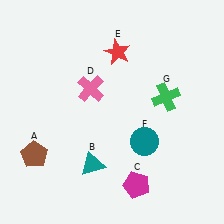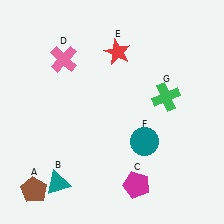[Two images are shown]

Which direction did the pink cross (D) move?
The pink cross (D) moved up.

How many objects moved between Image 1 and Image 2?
3 objects moved between the two images.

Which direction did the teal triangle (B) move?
The teal triangle (B) moved left.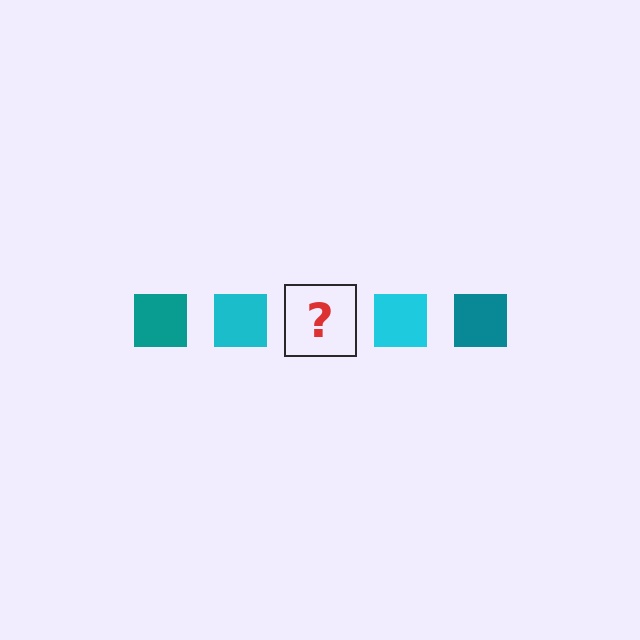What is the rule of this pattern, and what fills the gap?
The rule is that the pattern cycles through teal, cyan squares. The gap should be filled with a teal square.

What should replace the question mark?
The question mark should be replaced with a teal square.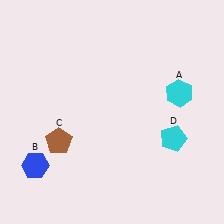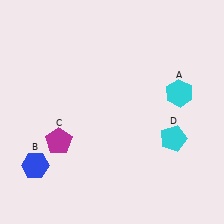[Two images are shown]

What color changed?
The pentagon (C) changed from brown in Image 1 to magenta in Image 2.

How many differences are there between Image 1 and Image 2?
There is 1 difference between the two images.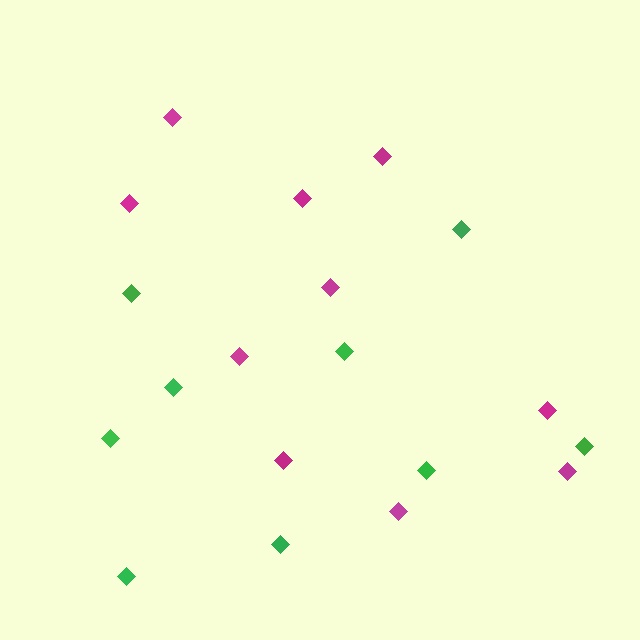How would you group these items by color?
There are 2 groups: one group of magenta diamonds (10) and one group of green diamonds (9).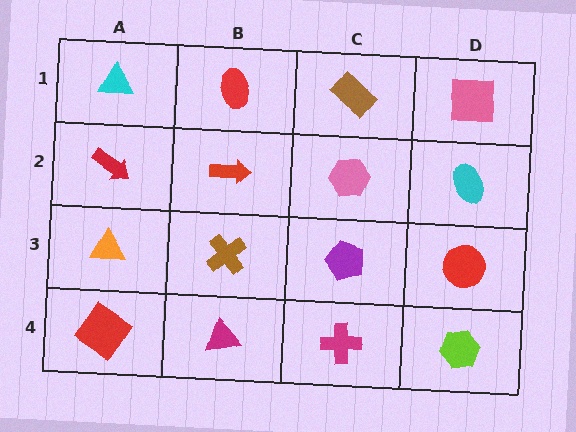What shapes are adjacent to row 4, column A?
An orange triangle (row 3, column A), a magenta triangle (row 4, column B).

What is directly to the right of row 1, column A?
A red ellipse.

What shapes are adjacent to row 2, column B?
A red ellipse (row 1, column B), a brown cross (row 3, column B), a red arrow (row 2, column A), a pink hexagon (row 2, column C).